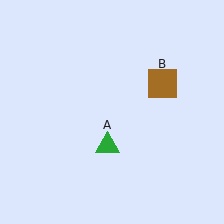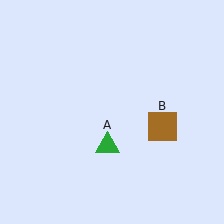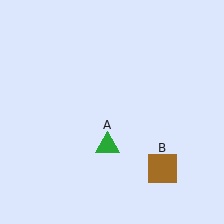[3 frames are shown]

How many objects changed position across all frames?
1 object changed position: brown square (object B).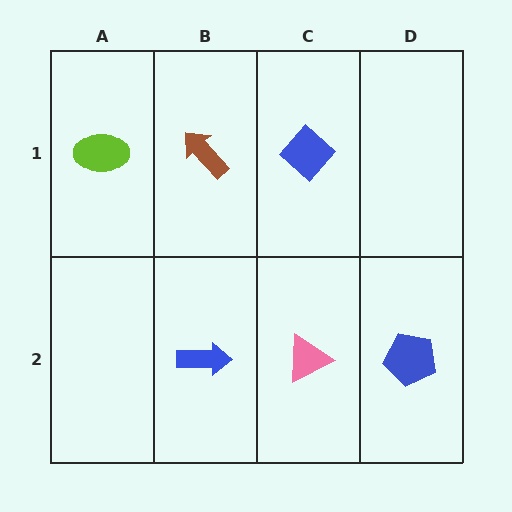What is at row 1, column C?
A blue diamond.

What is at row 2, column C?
A pink triangle.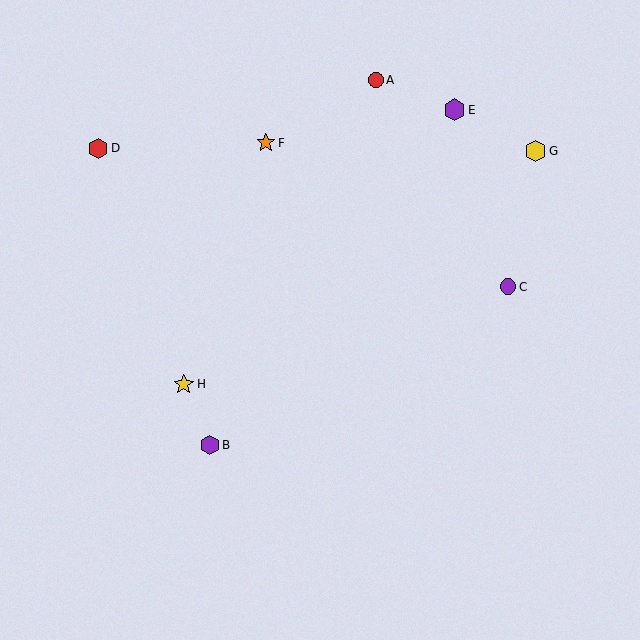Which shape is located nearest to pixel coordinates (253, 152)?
The orange star (labeled F) at (266, 143) is nearest to that location.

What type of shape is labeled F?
Shape F is an orange star.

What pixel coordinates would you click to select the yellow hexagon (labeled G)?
Click at (535, 151) to select the yellow hexagon G.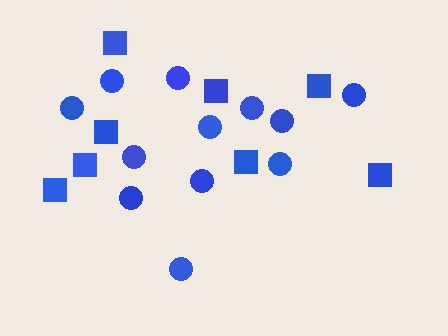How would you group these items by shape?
There are 2 groups: one group of circles (12) and one group of squares (8).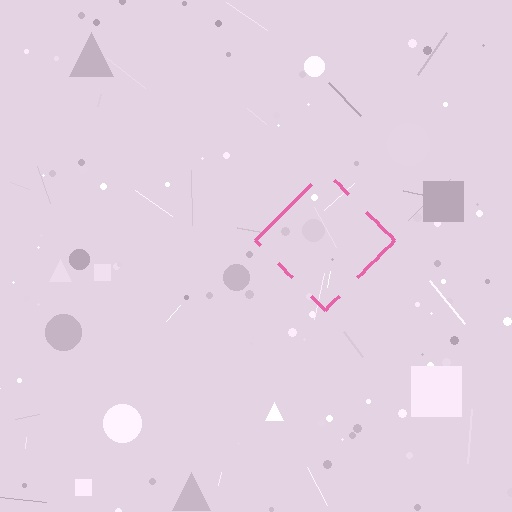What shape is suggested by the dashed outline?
The dashed outline suggests a diamond.